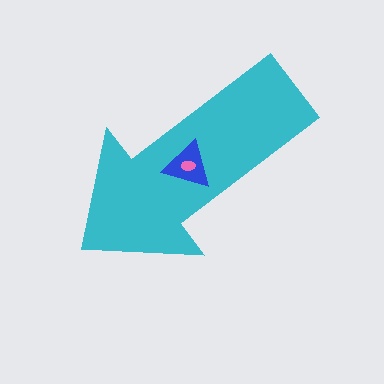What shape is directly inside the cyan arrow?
The blue triangle.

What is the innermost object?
The pink ellipse.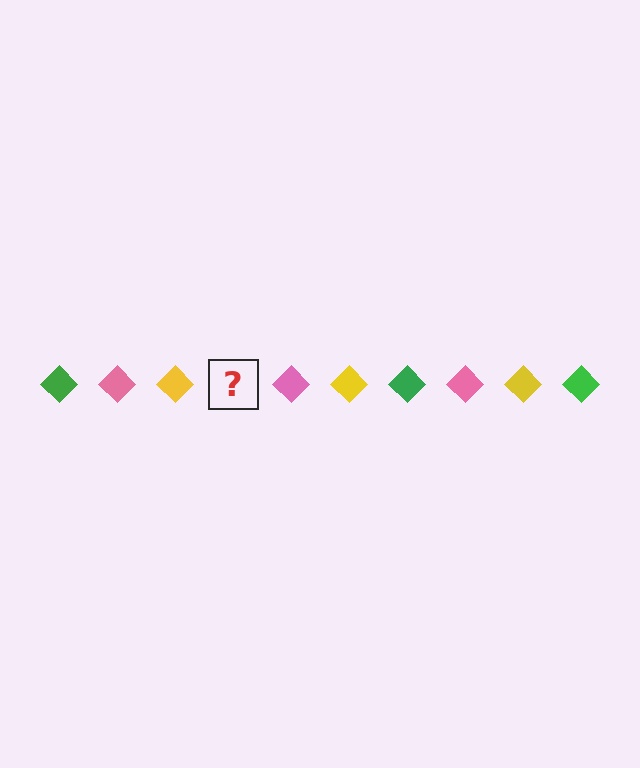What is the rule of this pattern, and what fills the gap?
The rule is that the pattern cycles through green, pink, yellow diamonds. The gap should be filled with a green diamond.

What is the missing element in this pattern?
The missing element is a green diamond.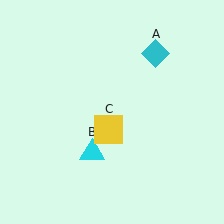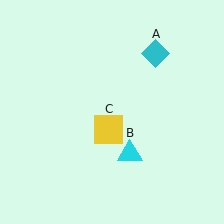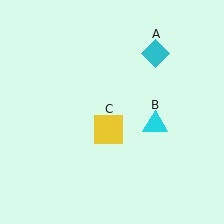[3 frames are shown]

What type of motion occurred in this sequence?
The cyan triangle (object B) rotated counterclockwise around the center of the scene.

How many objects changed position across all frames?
1 object changed position: cyan triangle (object B).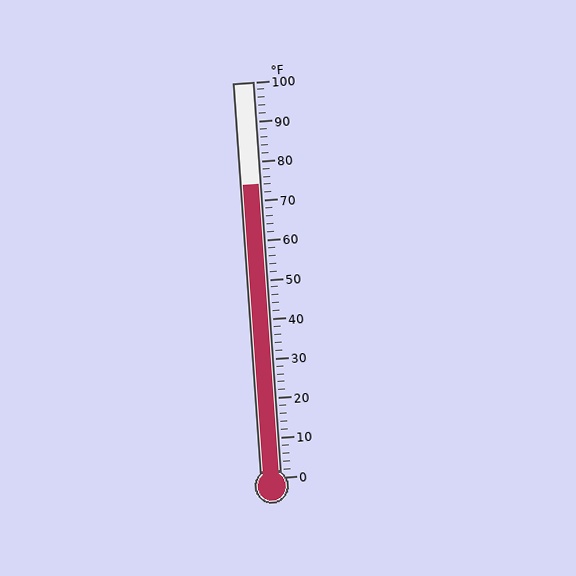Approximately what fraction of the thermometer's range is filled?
The thermometer is filled to approximately 75% of its range.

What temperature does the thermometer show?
The thermometer shows approximately 74°F.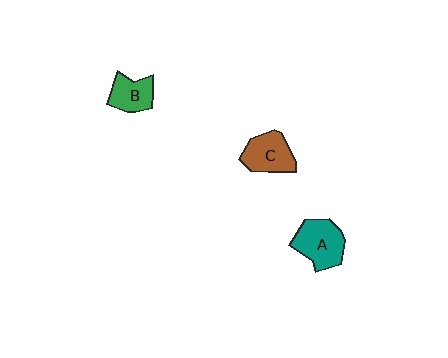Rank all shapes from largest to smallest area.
From largest to smallest: A (teal), C (brown), B (green).